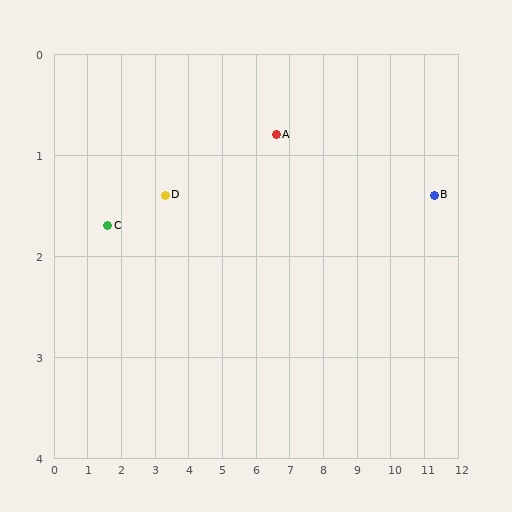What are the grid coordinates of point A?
Point A is at approximately (6.6, 0.8).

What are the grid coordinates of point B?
Point B is at approximately (11.3, 1.4).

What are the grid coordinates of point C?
Point C is at approximately (1.6, 1.7).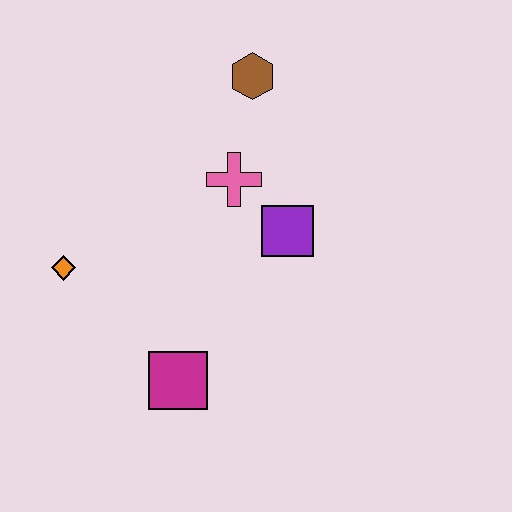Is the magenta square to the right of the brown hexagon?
No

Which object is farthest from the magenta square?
The brown hexagon is farthest from the magenta square.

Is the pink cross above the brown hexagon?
No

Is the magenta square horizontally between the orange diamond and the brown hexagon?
Yes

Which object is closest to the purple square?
The pink cross is closest to the purple square.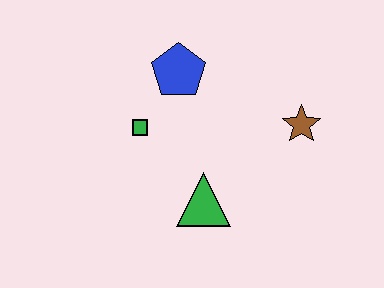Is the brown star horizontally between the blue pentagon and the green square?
No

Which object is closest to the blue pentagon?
The green square is closest to the blue pentagon.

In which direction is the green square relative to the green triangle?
The green square is above the green triangle.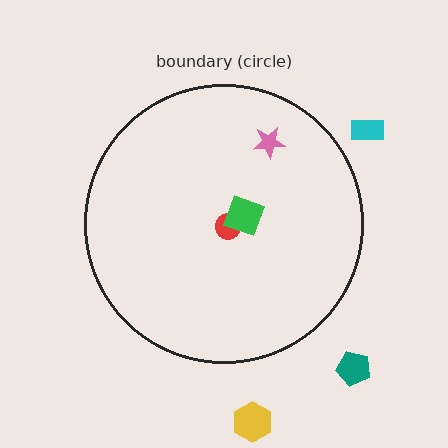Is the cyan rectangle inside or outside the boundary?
Outside.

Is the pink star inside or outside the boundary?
Inside.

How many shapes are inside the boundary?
3 inside, 3 outside.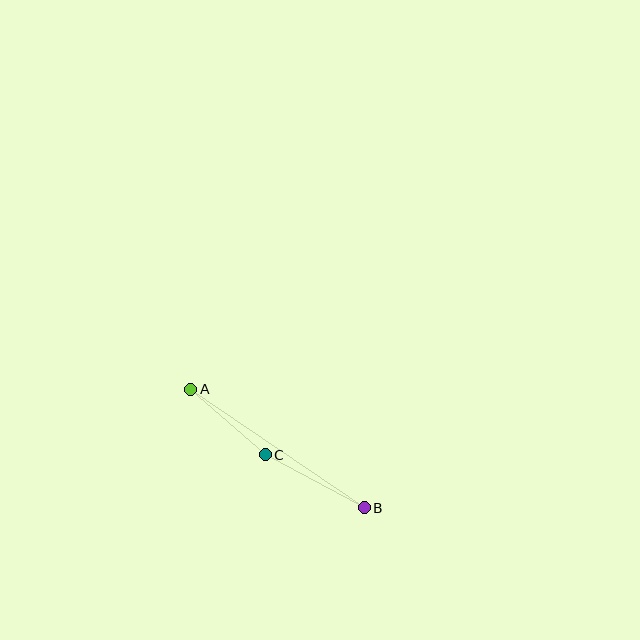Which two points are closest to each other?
Points A and C are closest to each other.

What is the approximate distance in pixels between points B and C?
The distance between B and C is approximately 112 pixels.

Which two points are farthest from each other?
Points A and B are farthest from each other.